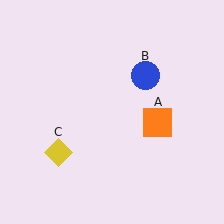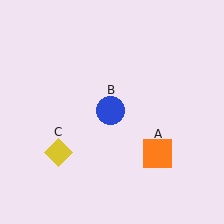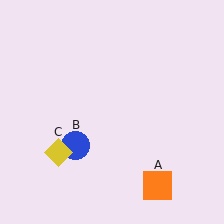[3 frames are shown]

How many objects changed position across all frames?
2 objects changed position: orange square (object A), blue circle (object B).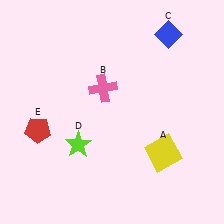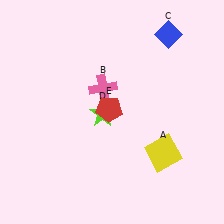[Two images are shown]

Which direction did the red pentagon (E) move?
The red pentagon (E) moved right.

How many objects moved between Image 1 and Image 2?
2 objects moved between the two images.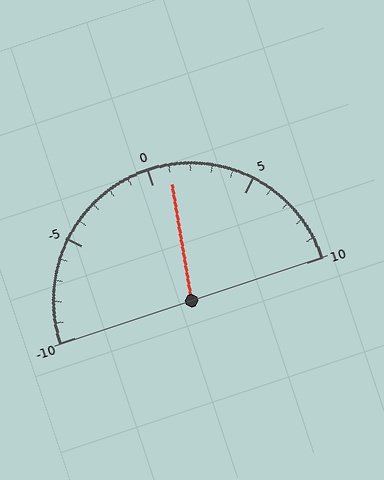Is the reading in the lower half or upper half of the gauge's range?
The reading is in the upper half of the range (-10 to 10).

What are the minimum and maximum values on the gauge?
The gauge ranges from -10 to 10.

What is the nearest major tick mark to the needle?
The nearest major tick mark is 0.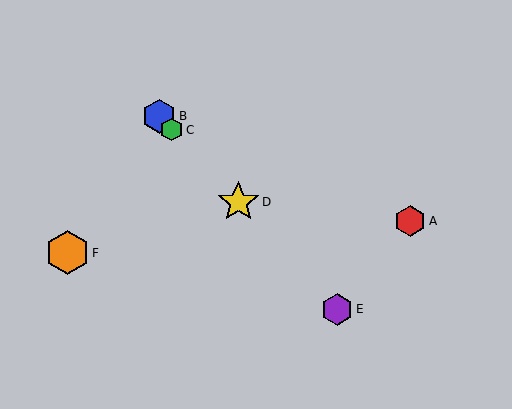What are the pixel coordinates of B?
Object B is at (159, 116).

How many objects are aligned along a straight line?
4 objects (B, C, D, E) are aligned along a straight line.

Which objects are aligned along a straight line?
Objects B, C, D, E are aligned along a straight line.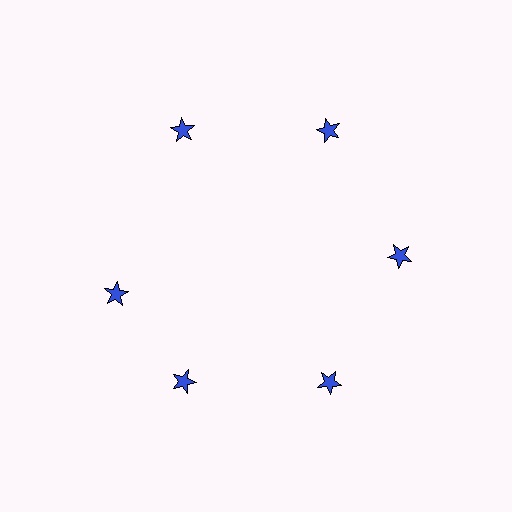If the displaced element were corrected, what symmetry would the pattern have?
It would have 6-fold rotational symmetry — the pattern would map onto itself every 60 degrees.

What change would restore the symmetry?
The symmetry would be restored by rotating it back into even spacing with its neighbors so that all 6 stars sit at equal angles and equal distance from the center.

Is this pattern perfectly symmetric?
No. The 6 blue stars are arranged in a ring, but one element near the 9 o'clock position is rotated out of alignment along the ring, breaking the 6-fold rotational symmetry.